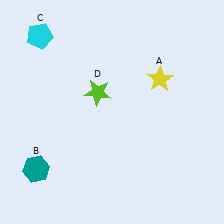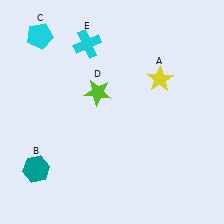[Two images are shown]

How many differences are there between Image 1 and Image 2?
There is 1 difference between the two images.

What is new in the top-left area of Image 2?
A cyan cross (E) was added in the top-left area of Image 2.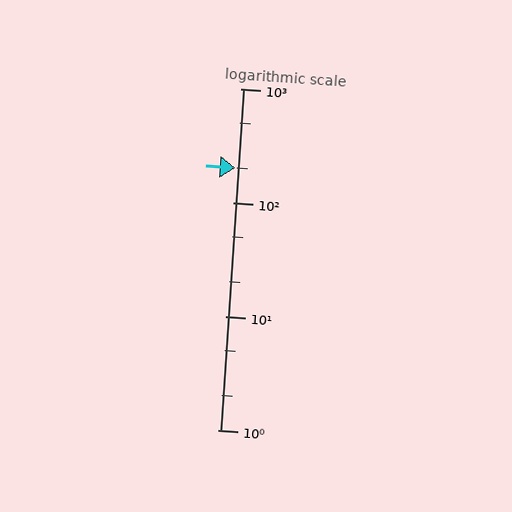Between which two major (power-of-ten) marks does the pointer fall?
The pointer is between 100 and 1000.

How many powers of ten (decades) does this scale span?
The scale spans 3 decades, from 1 to 1000.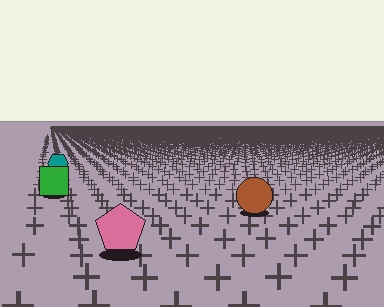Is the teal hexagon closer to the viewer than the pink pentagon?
No. The pink pentagon is closer — you can tell from the texture gradient: the ground texture is coarser near it.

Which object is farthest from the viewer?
The teal hexagon is farthest from the viewer. It appears smaller and the ground texture around it is denser.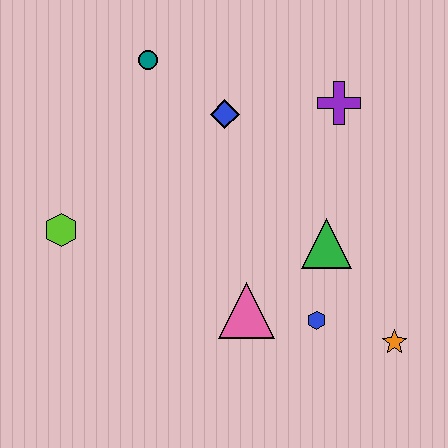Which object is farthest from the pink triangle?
The teal circle is farthest from the pink triangle.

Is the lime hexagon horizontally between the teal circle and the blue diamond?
No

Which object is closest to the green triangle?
The blue hexagon is closest to the green triangle.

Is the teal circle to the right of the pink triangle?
No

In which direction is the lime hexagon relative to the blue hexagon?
The lime hexagon is to the left of the blue hexagon.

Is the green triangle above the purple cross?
No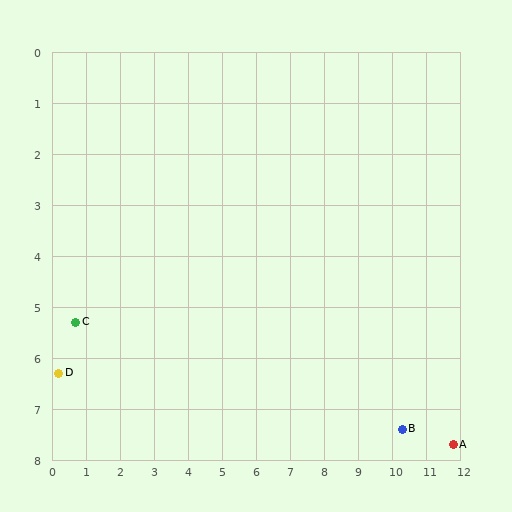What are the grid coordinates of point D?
Point D is at approximately (0.2, 6.3).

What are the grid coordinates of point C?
Point C is at approximately (0.7, 5.3).